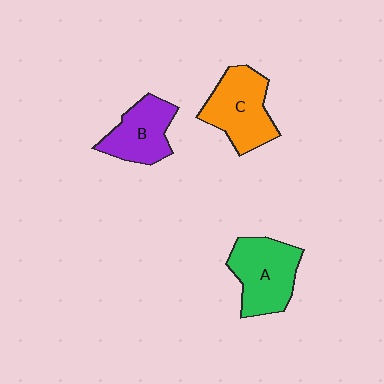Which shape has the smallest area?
Shape B (purple).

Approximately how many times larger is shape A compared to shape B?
Approximately 1.2 times.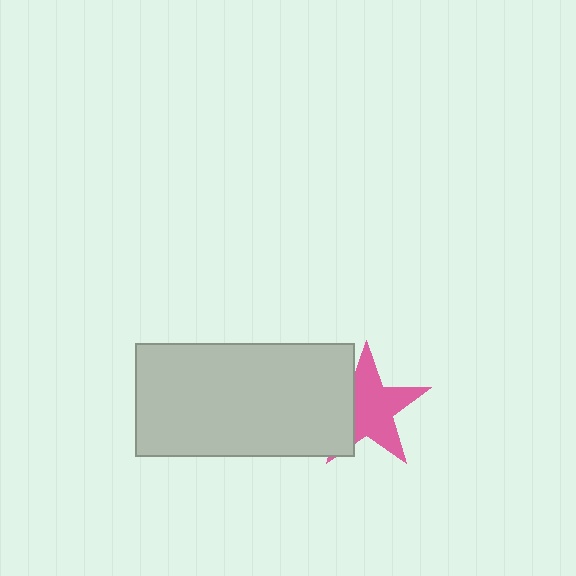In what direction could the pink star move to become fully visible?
The pink star could move right. That would shift it out from behind the light gray rectangle entirely.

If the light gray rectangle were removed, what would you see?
You would see the complete pink star.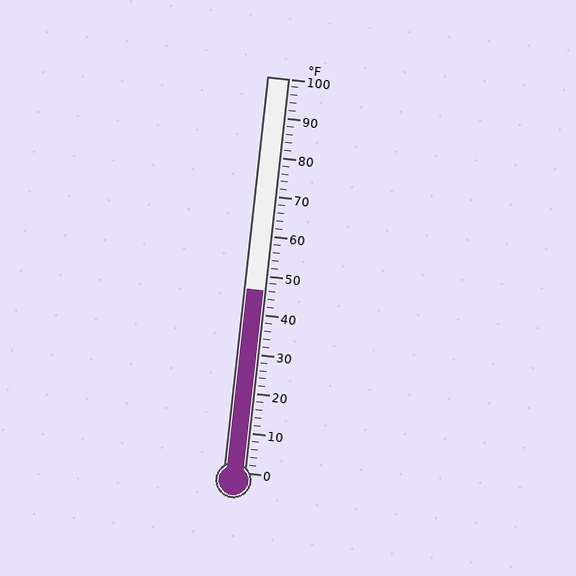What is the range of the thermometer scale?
The thermometer scale ranges from 0°F to 100°F.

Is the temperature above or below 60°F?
The temperature is below 60°F.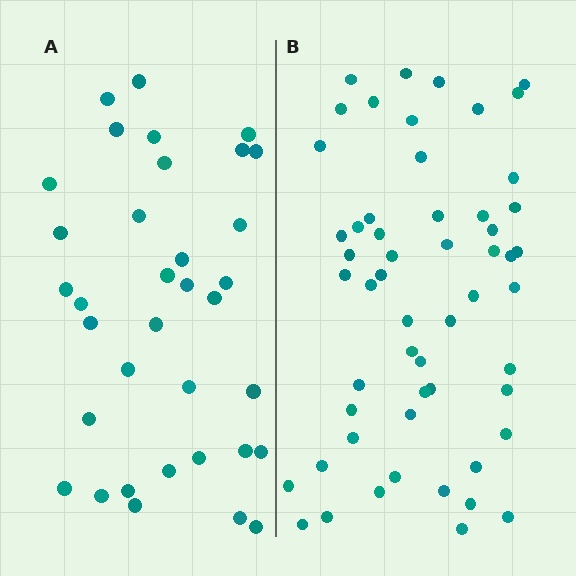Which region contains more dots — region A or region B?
Region B (the right region) has more dots.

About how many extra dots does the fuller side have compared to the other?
Region B has approximately 20 more dots than region A.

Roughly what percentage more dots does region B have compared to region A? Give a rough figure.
About 55% more.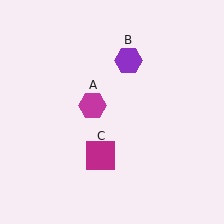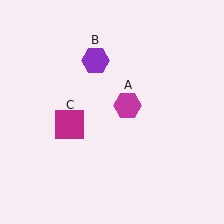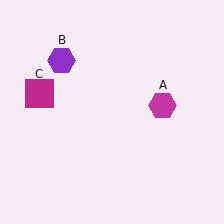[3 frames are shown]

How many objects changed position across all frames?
3 objects changed position: magenta hexagon (object A), purple hexagon (object B), magenta square (object C).